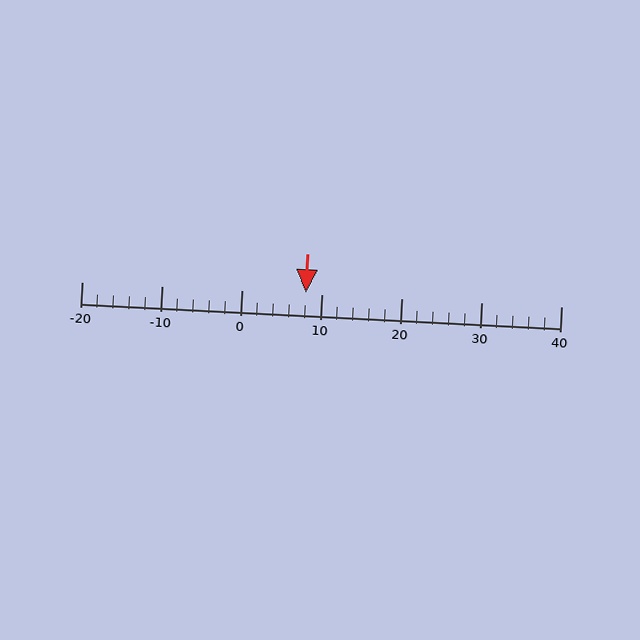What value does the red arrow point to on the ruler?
The red arrow points to approximately 8.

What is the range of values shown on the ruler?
The ruler shows values from -20 to 40.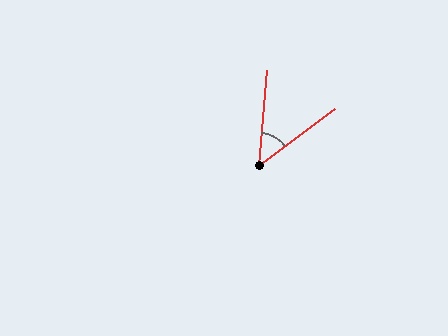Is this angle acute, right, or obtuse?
It is acute.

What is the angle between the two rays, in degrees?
Approximately 48 degrees.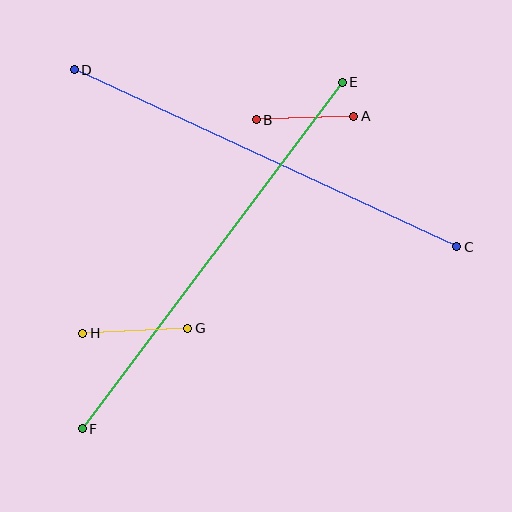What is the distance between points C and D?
The distance is approximately 421 pixels.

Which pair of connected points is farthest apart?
Points E and F are farthest apart.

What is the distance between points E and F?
The distance is approximately 433 pixels.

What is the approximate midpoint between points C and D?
The midpoint is at approximately (266, 158) pixels.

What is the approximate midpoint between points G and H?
The midpoint is at approximately (135, 331) pixels.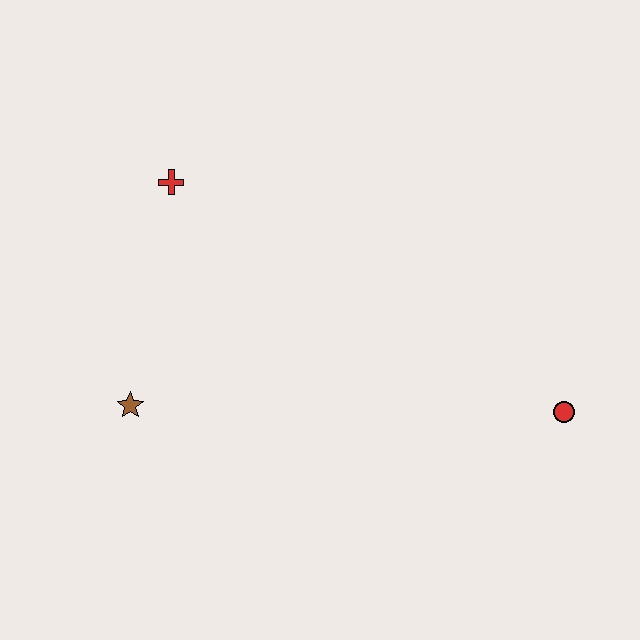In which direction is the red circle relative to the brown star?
The red circle is to the right of the brown star.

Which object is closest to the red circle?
The brown star is closest to the red circle.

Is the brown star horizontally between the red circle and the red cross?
No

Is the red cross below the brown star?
No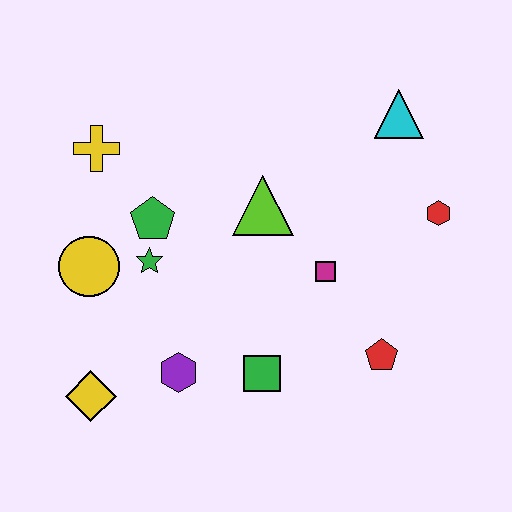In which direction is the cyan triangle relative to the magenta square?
The cyan triangle is above the magenta square.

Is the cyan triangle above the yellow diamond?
Yes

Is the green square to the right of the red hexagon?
No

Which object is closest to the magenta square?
The lime triangle is closest to the magenta square.